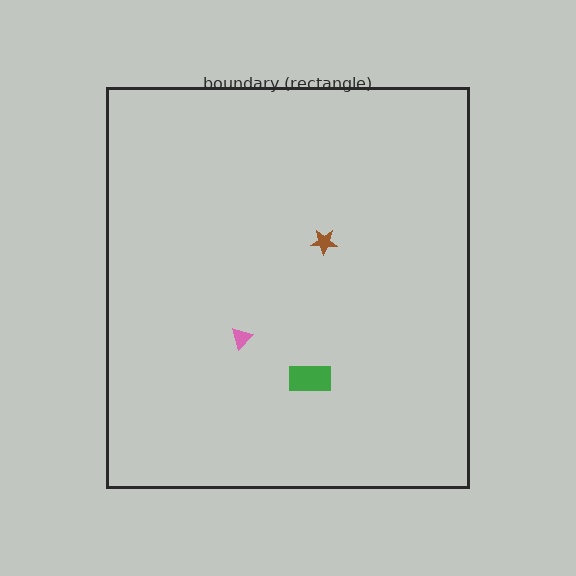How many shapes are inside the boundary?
3 inside, 0 outside.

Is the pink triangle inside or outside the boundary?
Inside.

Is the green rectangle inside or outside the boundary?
Inside.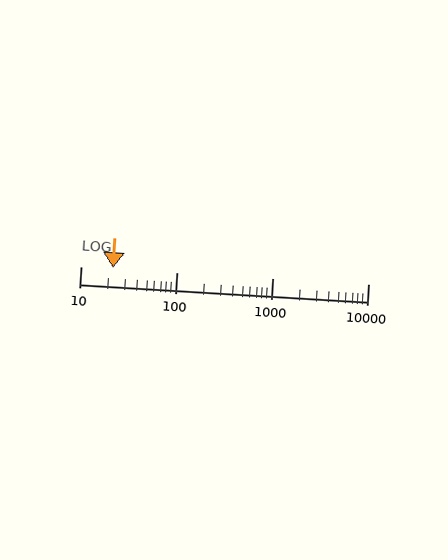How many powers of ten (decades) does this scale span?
The scale spans 3 decades, from 10 to 10000.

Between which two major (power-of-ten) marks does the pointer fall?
The pointer is between 10 and 100.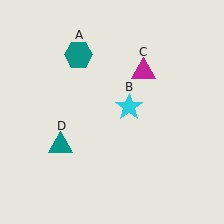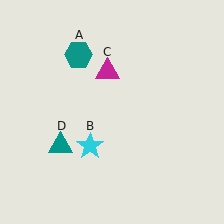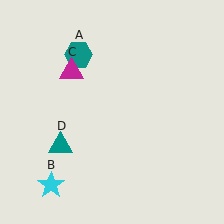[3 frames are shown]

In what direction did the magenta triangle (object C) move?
The magenta triangle (object C) moved left.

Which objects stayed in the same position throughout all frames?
Teal hexagon (object A) and teal triangle (object D) remained stationary.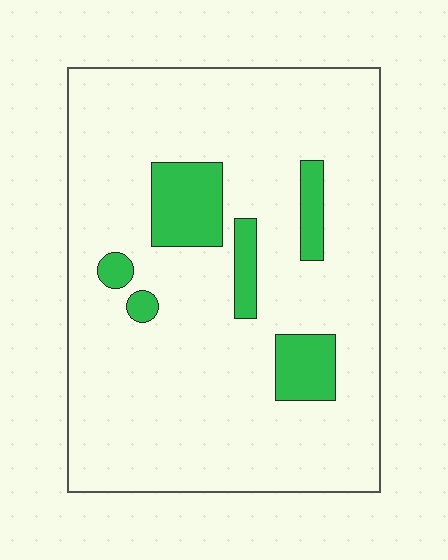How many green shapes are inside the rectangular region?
6.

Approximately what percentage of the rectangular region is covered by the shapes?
Approximately 15%.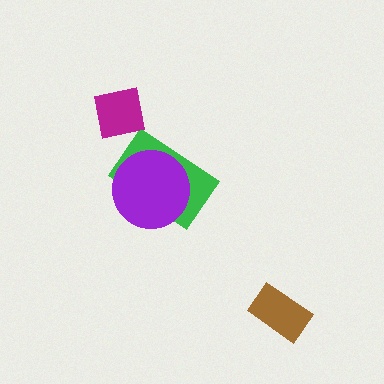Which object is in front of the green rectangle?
The purple circle is in front of the green rectangle.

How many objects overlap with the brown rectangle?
0 objects overlap with the brown rectangle.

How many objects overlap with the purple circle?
1 object overlaps with the purple circle.